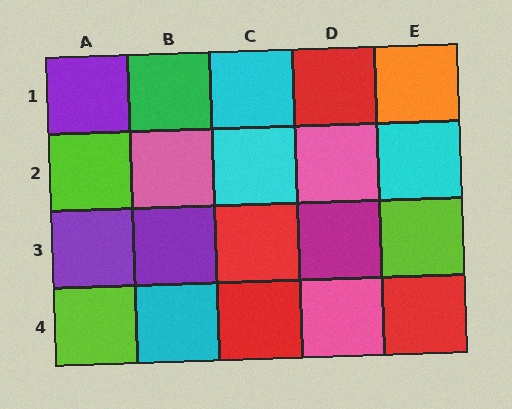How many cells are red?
4 cells are red.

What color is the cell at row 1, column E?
Orange.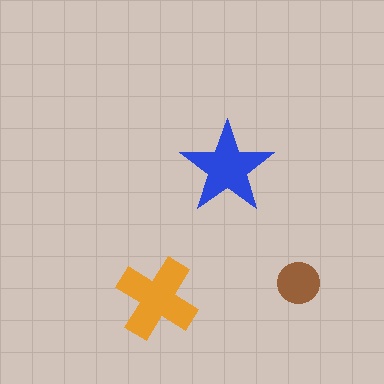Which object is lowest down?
The orange cross is bottommost.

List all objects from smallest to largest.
The brown circle, the blue star, the orange cross.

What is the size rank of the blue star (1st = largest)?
2nd.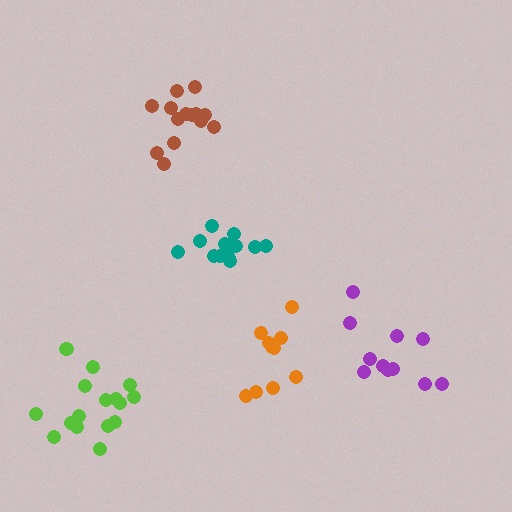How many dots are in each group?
Group 1: 10 dots, Group 2: 14 dots, Group 3: 13 dots, Group 4: 16 dots, Group 5: 11 dots (64 total).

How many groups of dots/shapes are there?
There are 5 groups.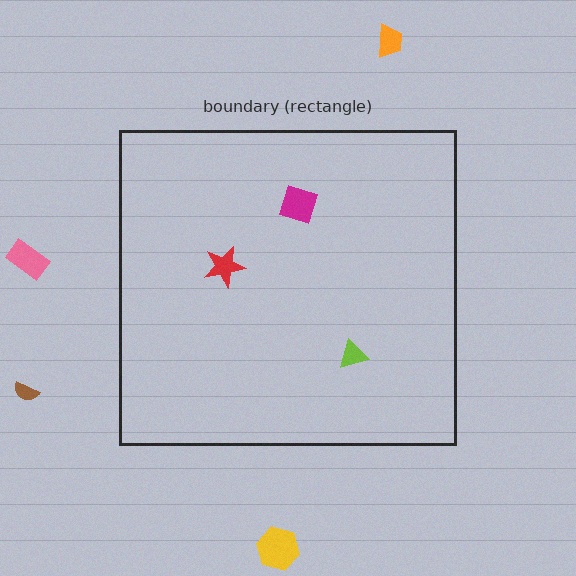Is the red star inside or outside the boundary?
Inside.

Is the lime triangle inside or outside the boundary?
Inside.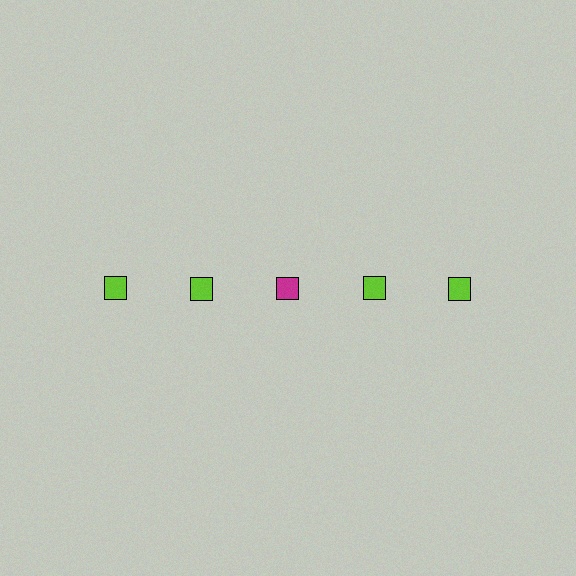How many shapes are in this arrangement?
There are 5 shapes arranged in a grid pattern.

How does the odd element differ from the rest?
It has a different color: magenta instead of lime.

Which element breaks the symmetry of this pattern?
The magenta square in the top row, center column breaks the symmetry. All other shapes are lime squares.